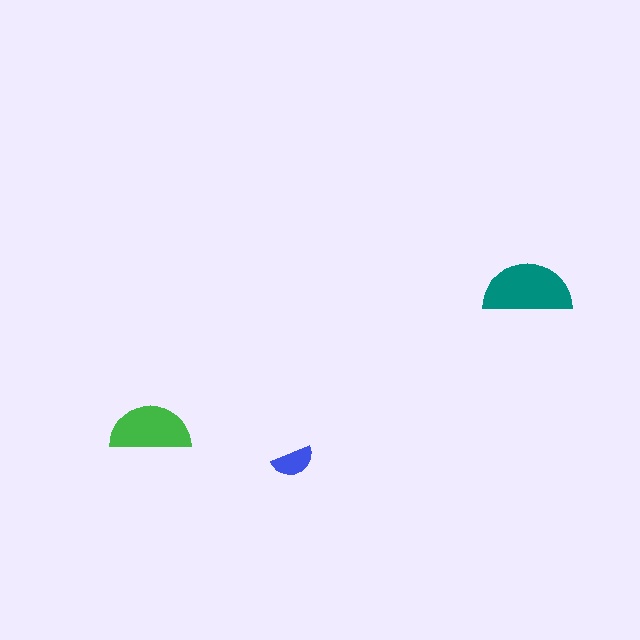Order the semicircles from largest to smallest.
the teal one, the green one, the blue one.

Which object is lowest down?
The blue semicircle is bottommost.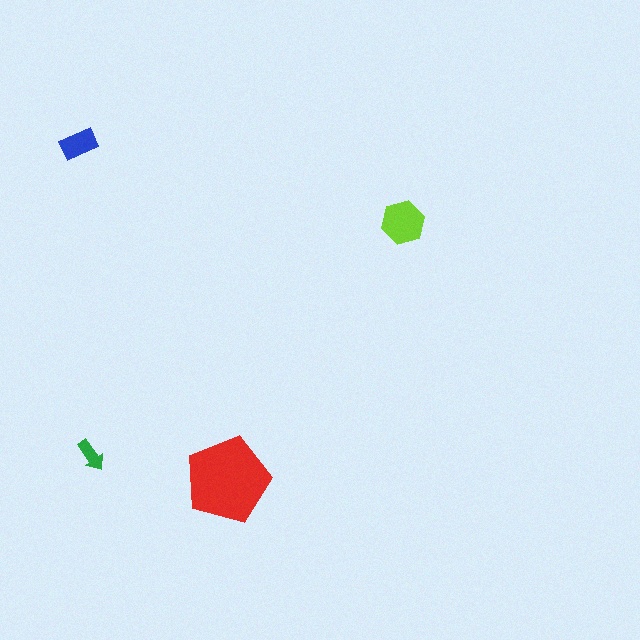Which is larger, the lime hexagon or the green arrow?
The lime hexagon.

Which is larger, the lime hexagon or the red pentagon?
The red pentagon.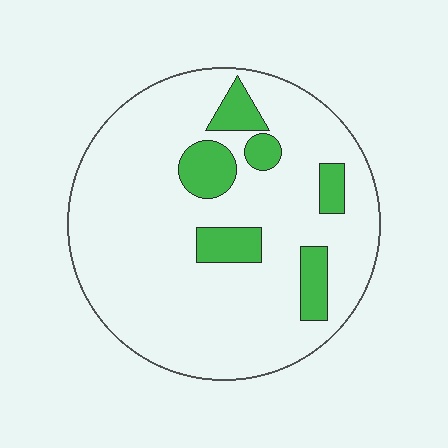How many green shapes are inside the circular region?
6.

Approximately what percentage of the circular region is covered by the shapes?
Approximately 15%.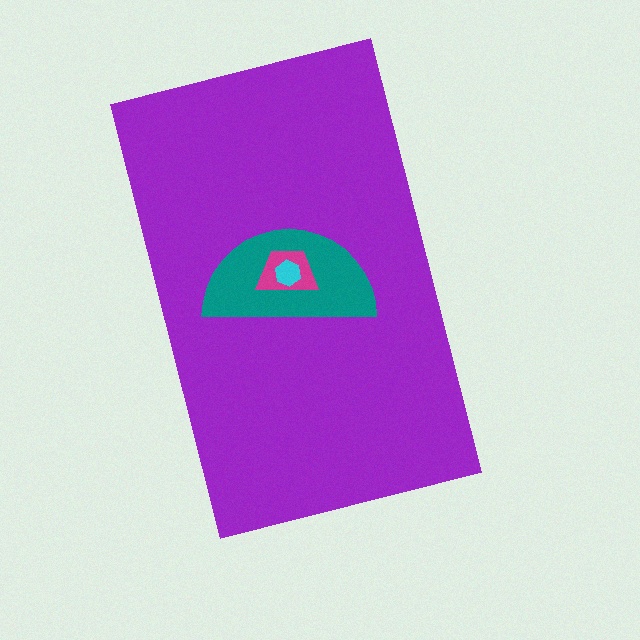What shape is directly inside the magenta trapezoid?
The cyan hexagon.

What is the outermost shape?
The purple rectangle.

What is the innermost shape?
The cyan hexagon.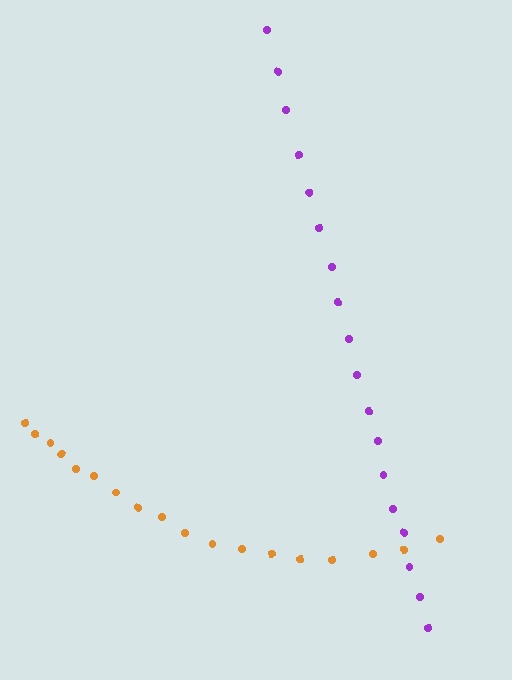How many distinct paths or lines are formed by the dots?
There are 2 distinct paths.